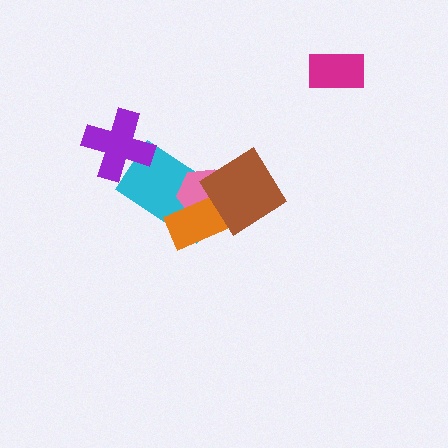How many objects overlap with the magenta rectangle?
0 objects overlap with the magenta rectangle.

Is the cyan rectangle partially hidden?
Yes, it is partially covered by another shape.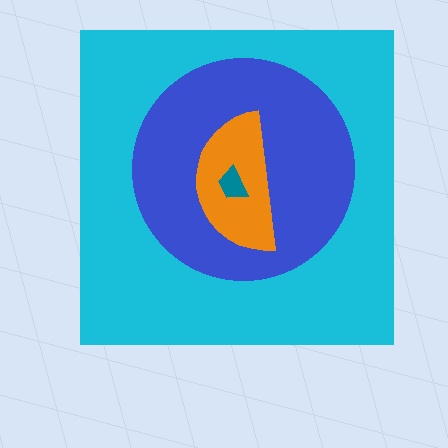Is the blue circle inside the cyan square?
Yes.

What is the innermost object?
The teal trapezoid.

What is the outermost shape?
The cyan square.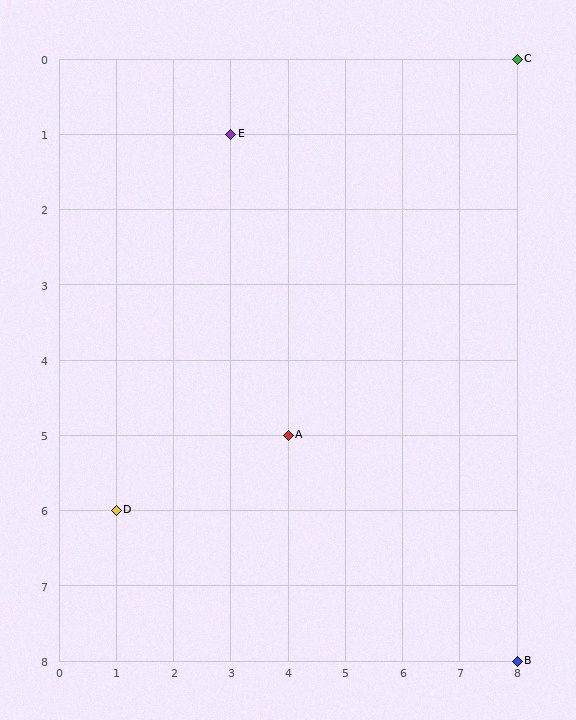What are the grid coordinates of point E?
Point E is at grid coordinates (3, 1).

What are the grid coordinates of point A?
Point A is at grid coordinates (4, 5).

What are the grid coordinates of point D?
Point D is at grid coordinates (1, 6).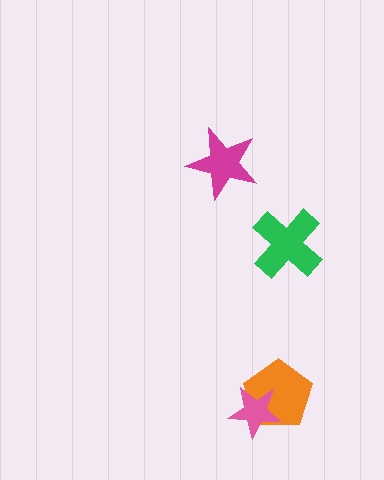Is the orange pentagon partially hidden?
Yes, it is partially covered by another shape.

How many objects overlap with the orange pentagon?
1 object overlaps with the orange pentagon.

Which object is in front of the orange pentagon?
The pink star is in front of the orange pentagon.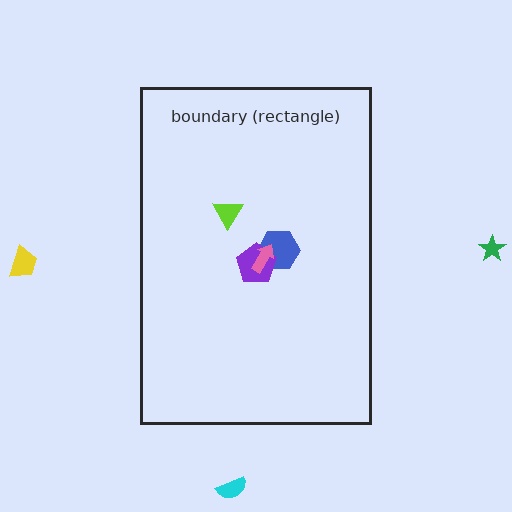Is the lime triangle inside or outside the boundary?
Inside.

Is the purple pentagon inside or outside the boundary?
Inside.